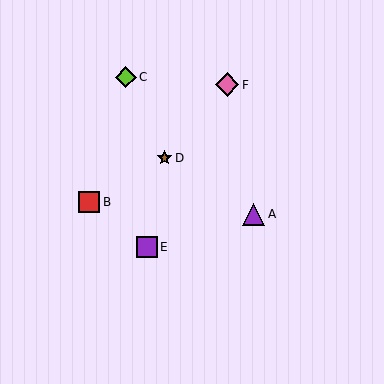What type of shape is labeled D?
Shape D is a brown star.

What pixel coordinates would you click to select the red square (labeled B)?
Click at (89, 202) to select the red square B.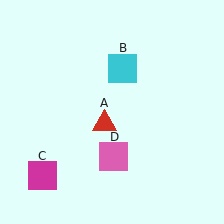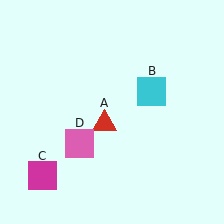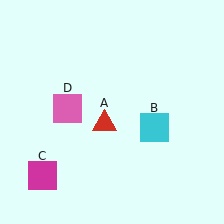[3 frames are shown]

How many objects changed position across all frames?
2 objects changed position: cyan square (object B), pink square (object D).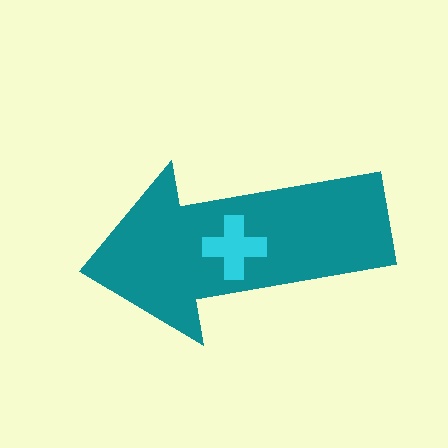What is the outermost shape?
The teal arrow.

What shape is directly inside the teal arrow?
The cyan cross.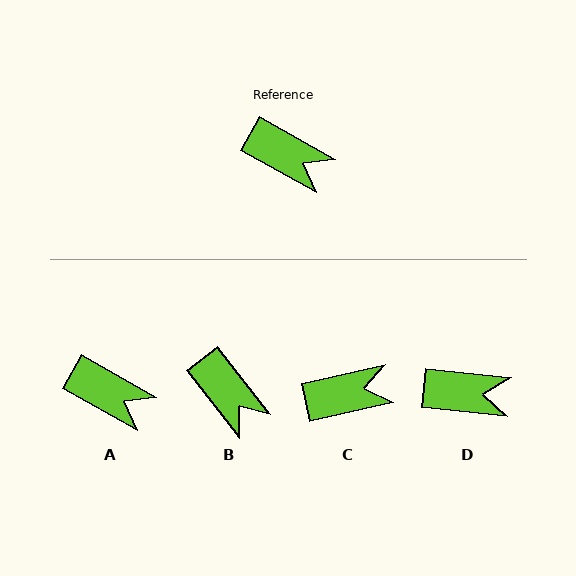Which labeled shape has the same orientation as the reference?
A.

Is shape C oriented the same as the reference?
No, it is off by about 42 degrees.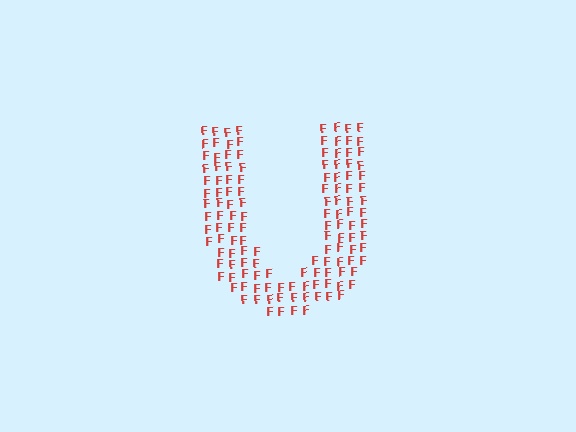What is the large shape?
The large shape is the letter U.